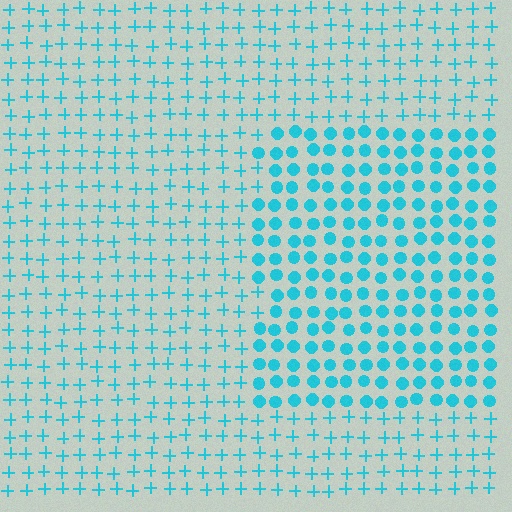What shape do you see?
I see a rectangle.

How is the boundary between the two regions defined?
The boundary is defined by a change in element shape: circles inside vs. plus signs outside. All elements share the same color and spacing.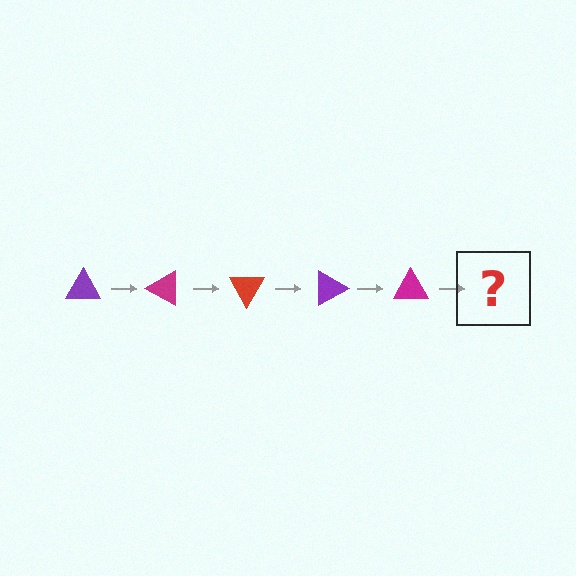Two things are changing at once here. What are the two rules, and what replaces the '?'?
The two rules are that it rotates 30 degrees each step and the color cycles through purple, magenta, and red. The '?' should be a red triangle, rotated 150 degrees from the start.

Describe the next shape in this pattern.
It should be a red triangle, rotated 150 degrees from the start.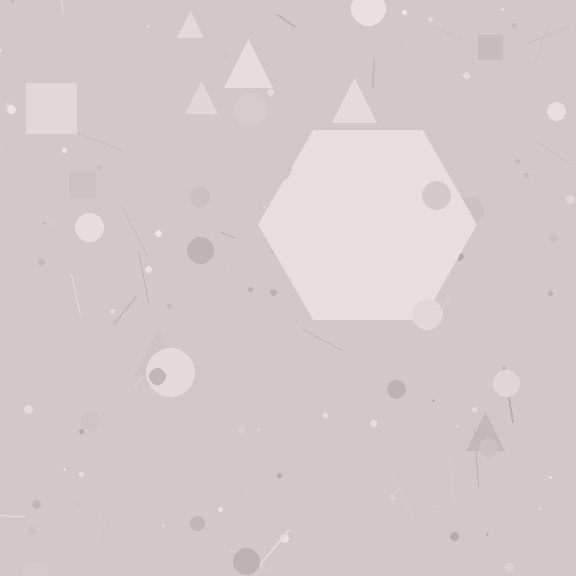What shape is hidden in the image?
A hexagon is hidden in the image.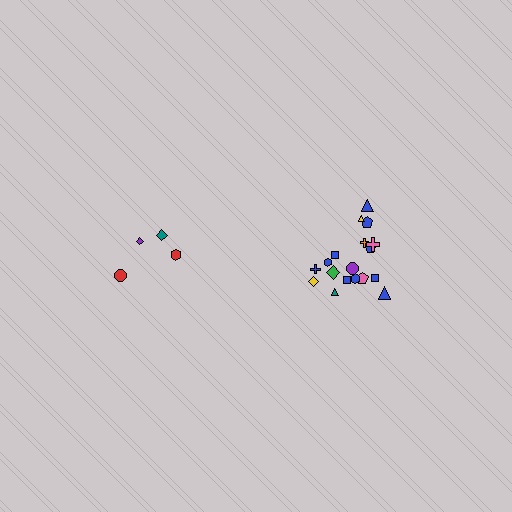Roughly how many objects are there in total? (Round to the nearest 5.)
Roughly 20 objects in total.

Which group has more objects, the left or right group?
The right group.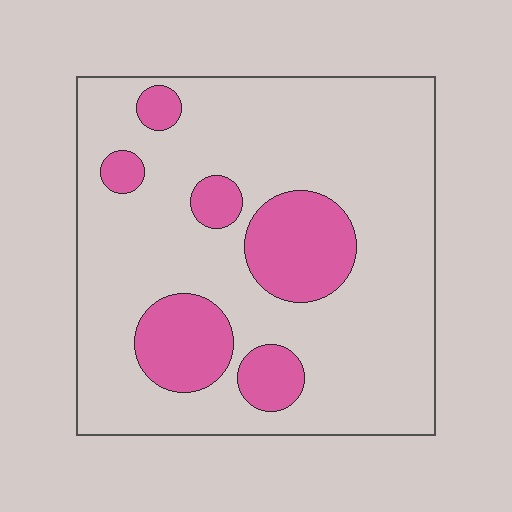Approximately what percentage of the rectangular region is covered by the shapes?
Approximately 20%.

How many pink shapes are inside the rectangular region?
6.